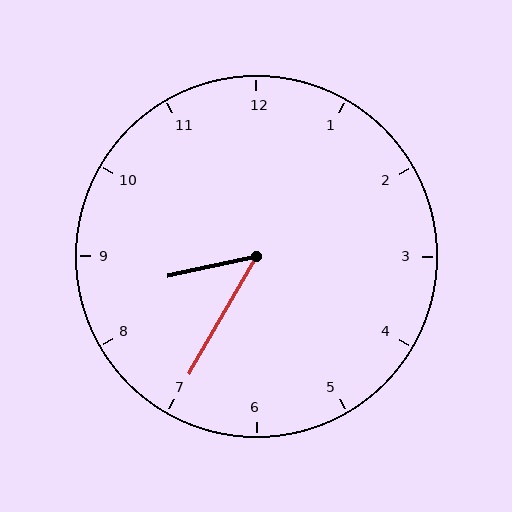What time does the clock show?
8:35.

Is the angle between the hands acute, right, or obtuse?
It is acute.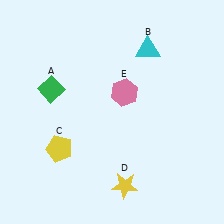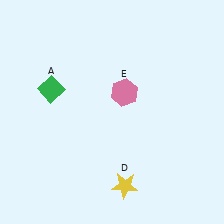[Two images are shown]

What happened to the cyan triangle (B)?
The cyan triangle (B) was removed in Image 2. It was in the top-right area of Image 1.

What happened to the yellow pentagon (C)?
The yellow pentagon (C) was removed in Image 2. It was in the bottom-left area of Image 1.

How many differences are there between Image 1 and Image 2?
There are 2 differences between the two images.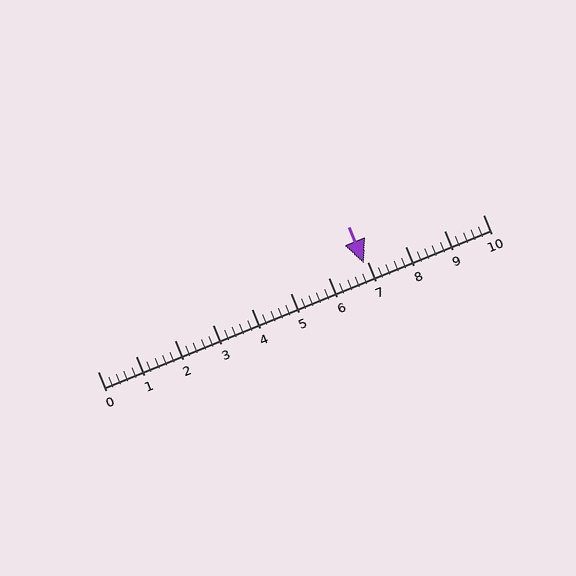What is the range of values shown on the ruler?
The ruler shows values from 0 to 10.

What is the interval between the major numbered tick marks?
The major tick marks are spaced 1 units apart.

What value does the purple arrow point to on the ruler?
The purple arrow points to approximately 6.9.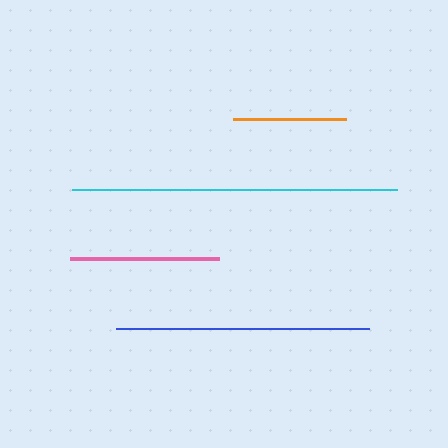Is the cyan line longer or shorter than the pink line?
The cyan line is longer than the pink line.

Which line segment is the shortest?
The orange line is the shortest at approximately 113 pixels.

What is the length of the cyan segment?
The cyan segment is approximately 325 pixels long.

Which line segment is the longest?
The cyan line is the longest at approximately 325 pixels.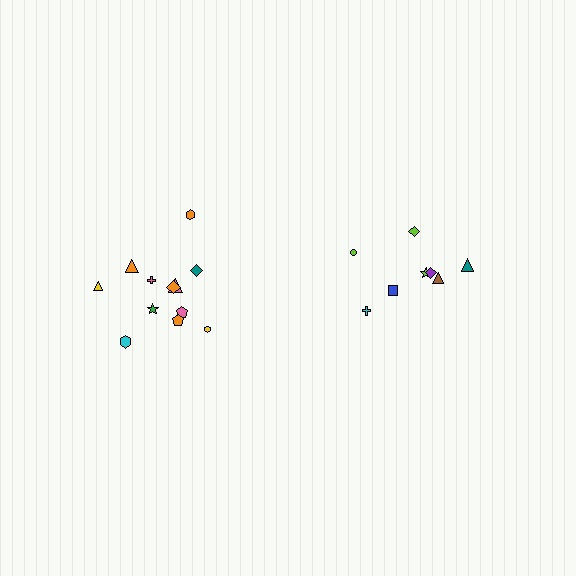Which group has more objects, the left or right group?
The left group.